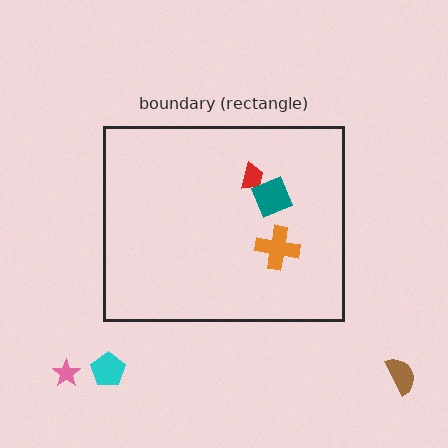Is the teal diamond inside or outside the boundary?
Inside.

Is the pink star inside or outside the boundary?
Outside.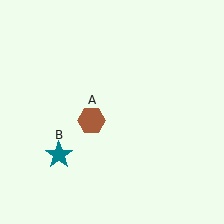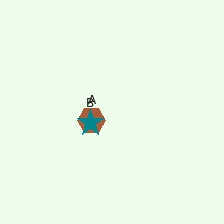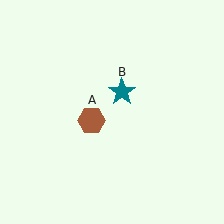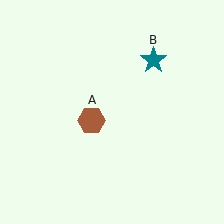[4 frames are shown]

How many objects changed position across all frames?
1 object changed position: teal star (object B).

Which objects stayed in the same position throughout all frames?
Brown hexagon (object A) remained stationary.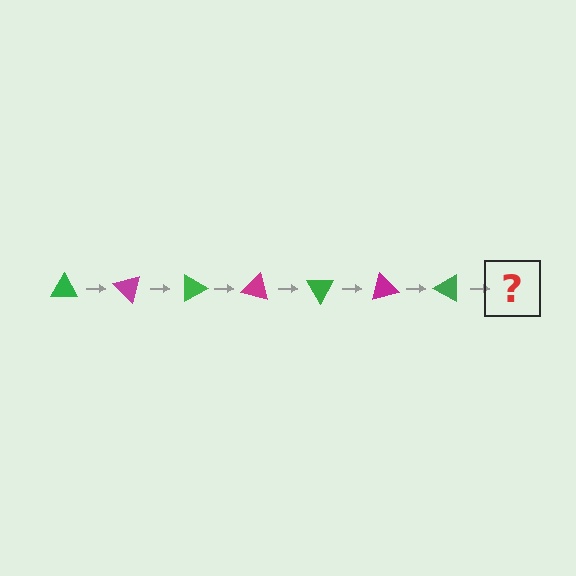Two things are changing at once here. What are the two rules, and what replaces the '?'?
The two rules are that it rotates 45 degrees each step and the color cycles through green and magenta. The '?' should be a magenta triangle, rotated 315 degrees from the start.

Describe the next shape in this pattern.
It should be a magenta triangle, rotated 315 degrees from the start.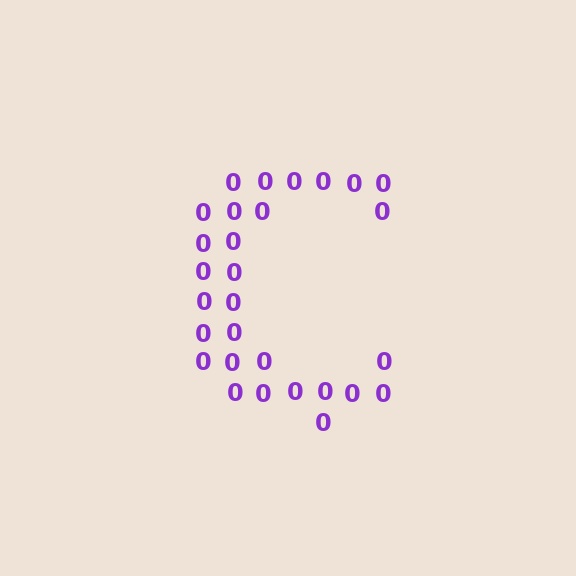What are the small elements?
The small elements are digit 0's.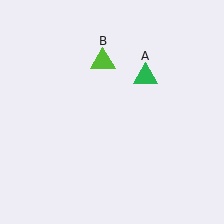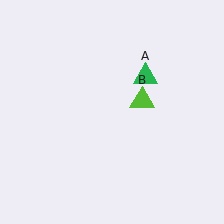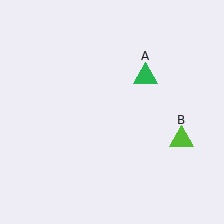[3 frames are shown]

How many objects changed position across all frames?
1 object changed position: lime triangle (object B).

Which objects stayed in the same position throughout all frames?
Green triangle (object A) remained stationary.